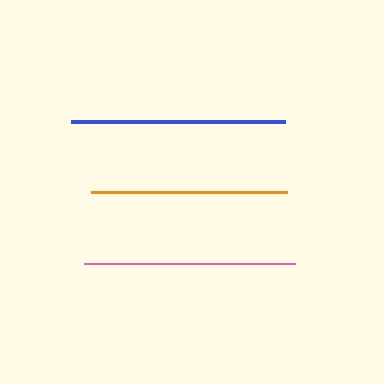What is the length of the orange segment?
The orange segment is approximately 197 pixels long.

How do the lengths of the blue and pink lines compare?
The blue and pink lines are approximately the same length.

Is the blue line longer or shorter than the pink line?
The blue line is longer than the pink line.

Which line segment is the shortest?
The orange line is the shortest at approximately 197 pixels.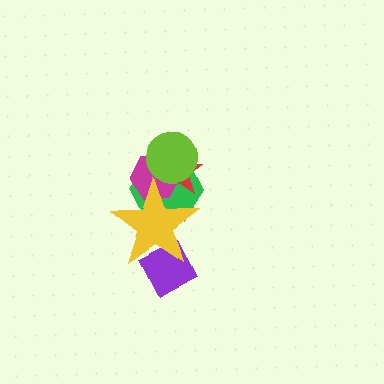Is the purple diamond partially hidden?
Yes, it is partially covered by another shape.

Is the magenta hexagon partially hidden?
Yes, it is partially covered by another shape.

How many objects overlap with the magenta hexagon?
4 objects overlap with the magenta hexagon.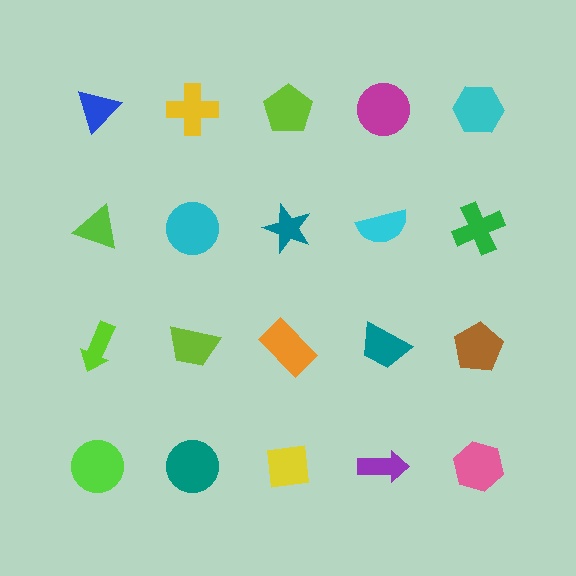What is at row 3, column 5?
A brown pentagon.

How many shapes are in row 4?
5 shapes.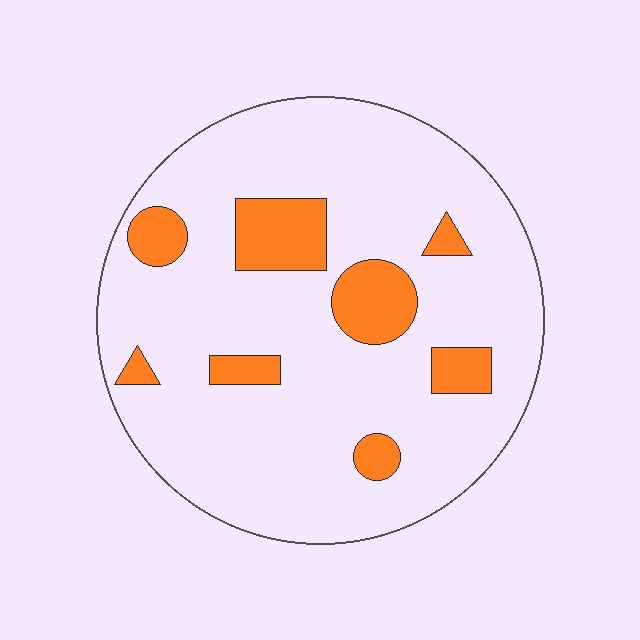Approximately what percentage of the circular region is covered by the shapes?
Approximately 15%.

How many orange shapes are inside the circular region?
8.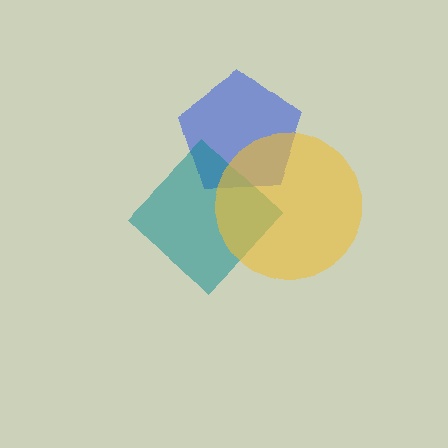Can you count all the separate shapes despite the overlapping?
Yes, there are 3 separate shapes.